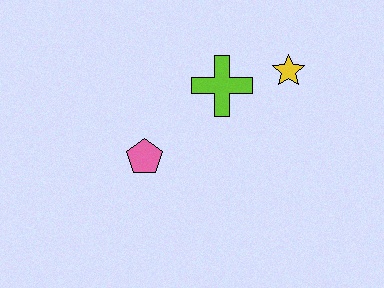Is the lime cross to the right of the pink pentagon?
Yes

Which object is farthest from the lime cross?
The pink pentagon is farthest from the lime cross.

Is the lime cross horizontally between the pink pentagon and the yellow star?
Yes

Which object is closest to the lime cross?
The yellow star is closest to the lime cross.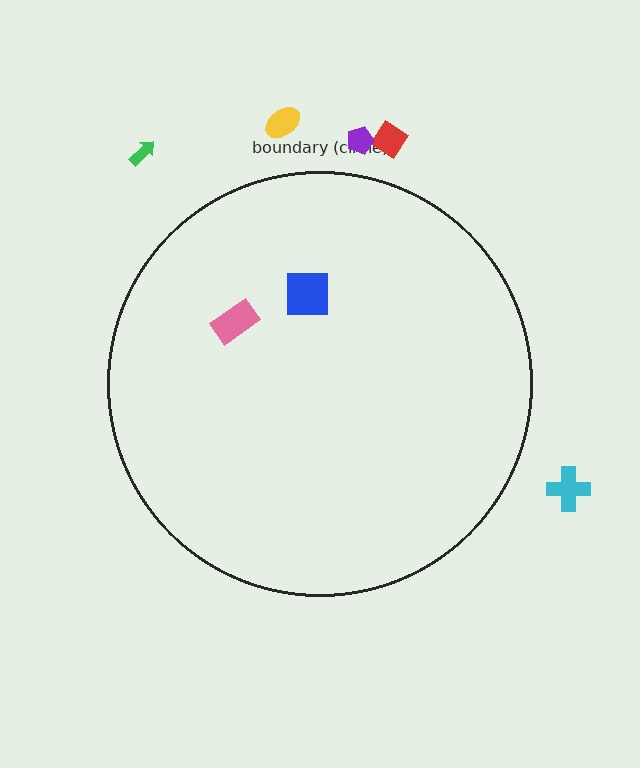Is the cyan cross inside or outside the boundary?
Outside.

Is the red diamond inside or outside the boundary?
Outside.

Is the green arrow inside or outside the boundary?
Outside.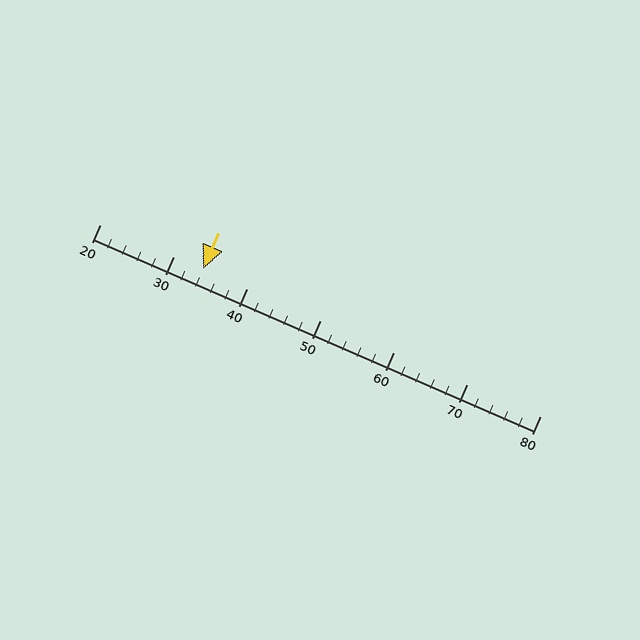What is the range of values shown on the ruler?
The ruler shows values from 20 to 80.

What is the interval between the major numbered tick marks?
The major tick marks are spaced 10 units apart.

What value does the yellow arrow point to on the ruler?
The yellow arrow points to approximately 34.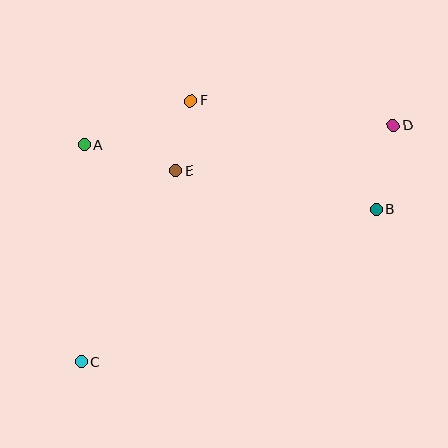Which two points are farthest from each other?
Points C and D are farthest from each other.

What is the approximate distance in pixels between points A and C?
The distance between A and C is approximately 217 pixels.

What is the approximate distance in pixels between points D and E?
The distance between D and E is approximately 222 pixels.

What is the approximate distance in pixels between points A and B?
The distance between A and B is approximately 299 pixels.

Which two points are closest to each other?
Points E and F are closest to each other.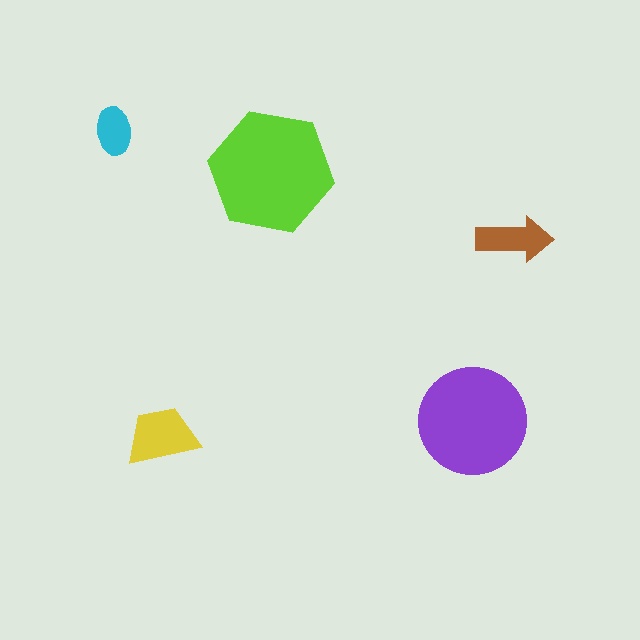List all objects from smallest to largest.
The cyan ellipse, the brown arrow, the yellow trapezoid, the purple circle, the lime hexagon.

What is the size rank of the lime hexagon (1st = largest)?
1st.